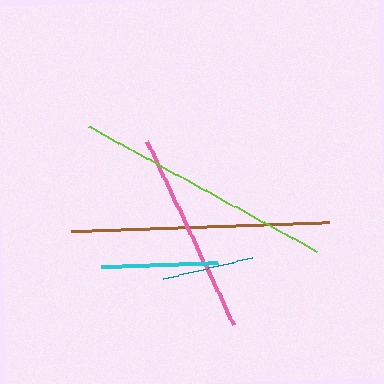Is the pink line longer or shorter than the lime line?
The lime line is longer than the pink line.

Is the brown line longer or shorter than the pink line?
The brown line is longer than the pink line.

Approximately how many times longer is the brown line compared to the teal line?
The brown line is approximately 2.8 times the length of the teal line.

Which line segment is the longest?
The lime line is the longest at approximately 260 pixels.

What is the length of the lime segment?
The lime segment is approximately 260 pixels long.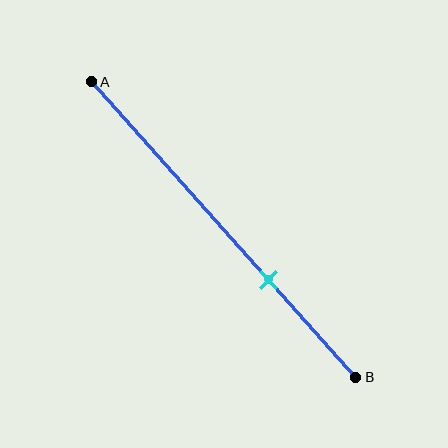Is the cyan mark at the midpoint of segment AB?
No, the mark is at about 65% from A, not at the 50% midpoint.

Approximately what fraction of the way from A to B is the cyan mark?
The cyan mark is approximately 65% of the way from A to B.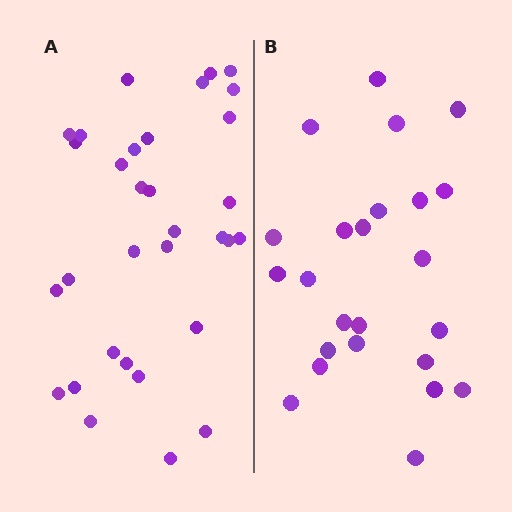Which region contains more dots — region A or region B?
Region A (the left region) has more dots.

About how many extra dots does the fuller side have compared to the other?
Region A has roughly 8 or so more dots than region B.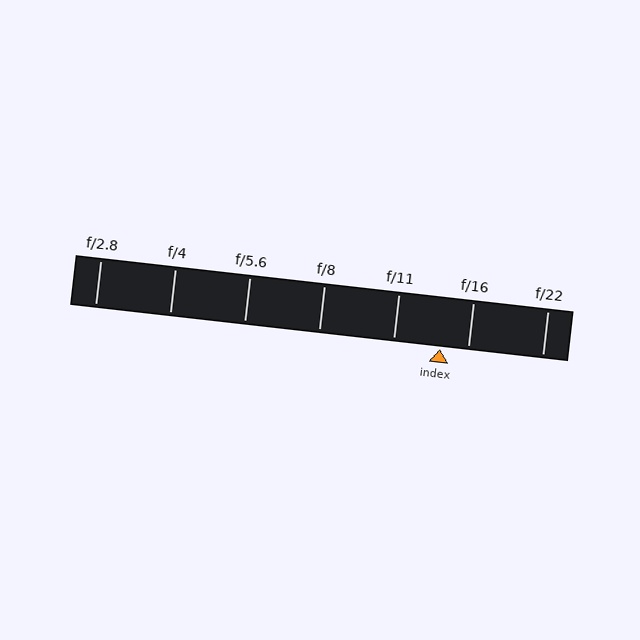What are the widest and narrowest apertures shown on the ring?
The widest aperture shown is f/2.8 and the narrowest is f/22.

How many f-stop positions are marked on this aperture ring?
There are 7 f-stop positions marked.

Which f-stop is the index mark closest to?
The index mark is closest to f/16.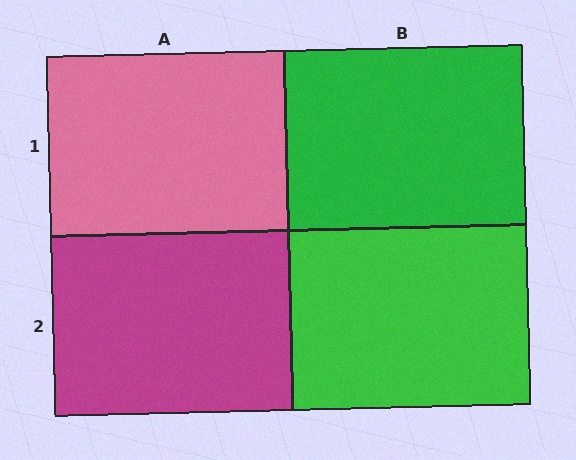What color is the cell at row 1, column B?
Green.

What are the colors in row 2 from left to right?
Magenta, green.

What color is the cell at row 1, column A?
Pink.